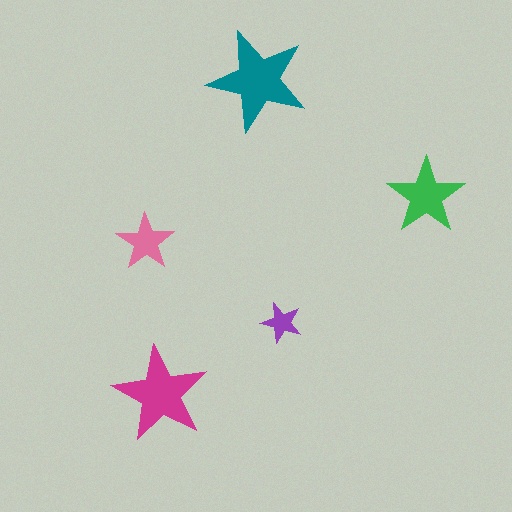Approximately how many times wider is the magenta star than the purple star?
About 2.5 times wider.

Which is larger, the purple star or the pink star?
The pink one.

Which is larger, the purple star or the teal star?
The teal one.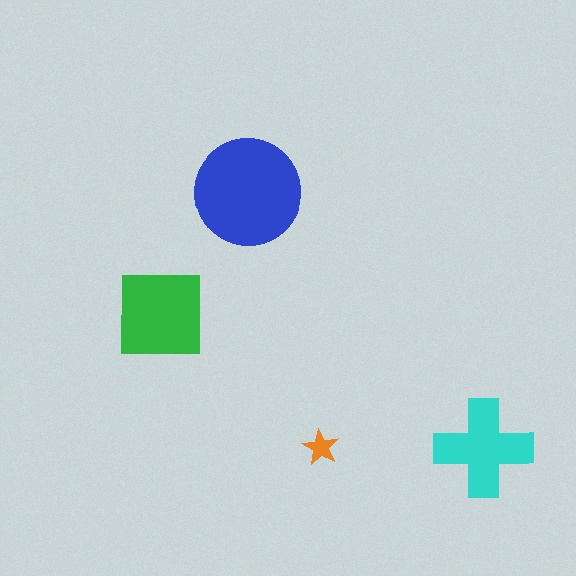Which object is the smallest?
The orange star.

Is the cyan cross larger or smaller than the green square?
Smaller.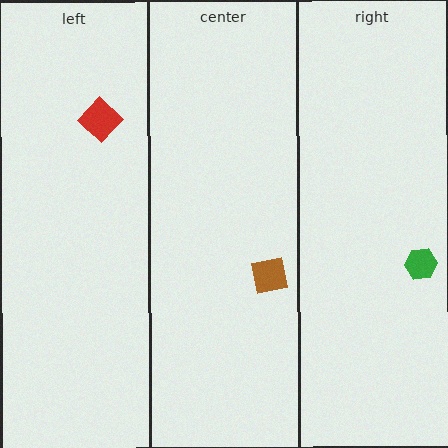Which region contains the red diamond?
The left region.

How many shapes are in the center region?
1.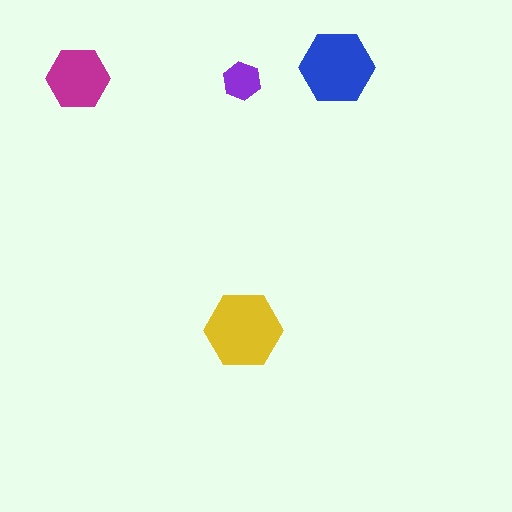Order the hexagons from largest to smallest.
the yellow one, the blue one, the magenta one, the purple one.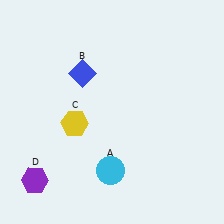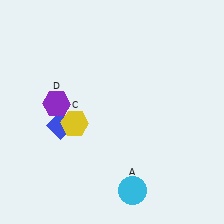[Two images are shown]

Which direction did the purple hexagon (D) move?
The purple hexagon (D) moved up.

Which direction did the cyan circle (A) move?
The cyan circle (A) moved right.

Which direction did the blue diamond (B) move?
The blue diamond (B) moved down.